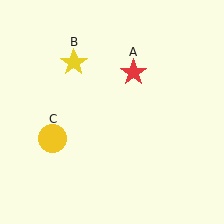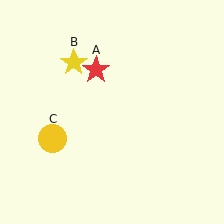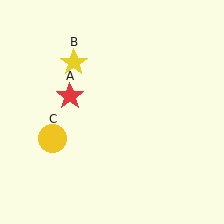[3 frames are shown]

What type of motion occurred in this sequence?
The red star (object A) rotated counterclockwise around the center of the scene.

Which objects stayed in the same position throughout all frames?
Yellow star (object B) and yellow circle (object C) remained stationary.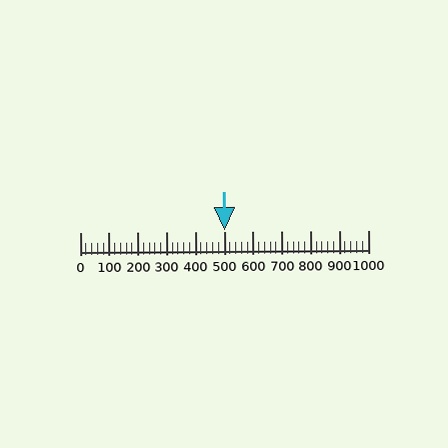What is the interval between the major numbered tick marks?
The major tick marks are spaced 100 units apart.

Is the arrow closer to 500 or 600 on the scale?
The arrow is closer to 500.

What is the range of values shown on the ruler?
The ruler shows values from 0 to 1000.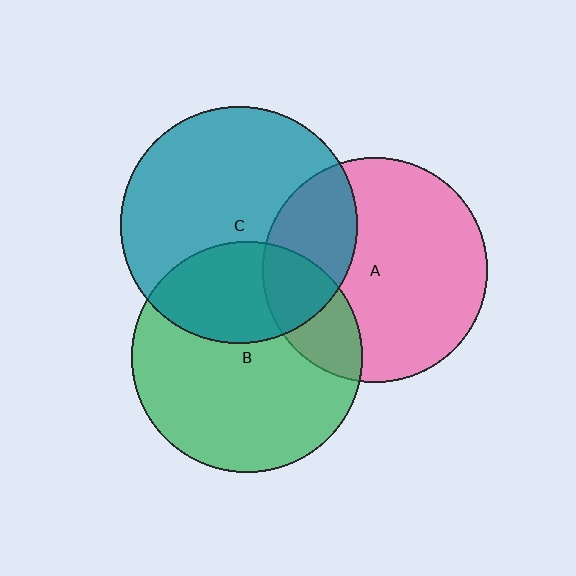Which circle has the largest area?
Circle C (teal).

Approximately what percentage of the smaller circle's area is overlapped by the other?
Approximately 30%.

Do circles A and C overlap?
Yes.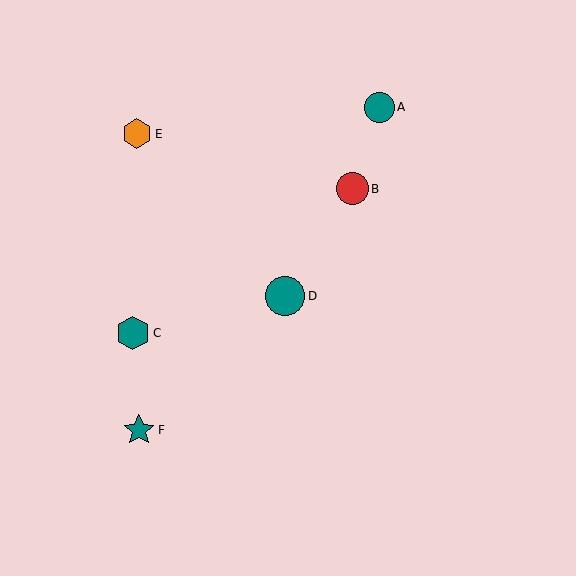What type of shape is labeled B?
Shape B is a red circle.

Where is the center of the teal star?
The center of the teal star is at (139, 430).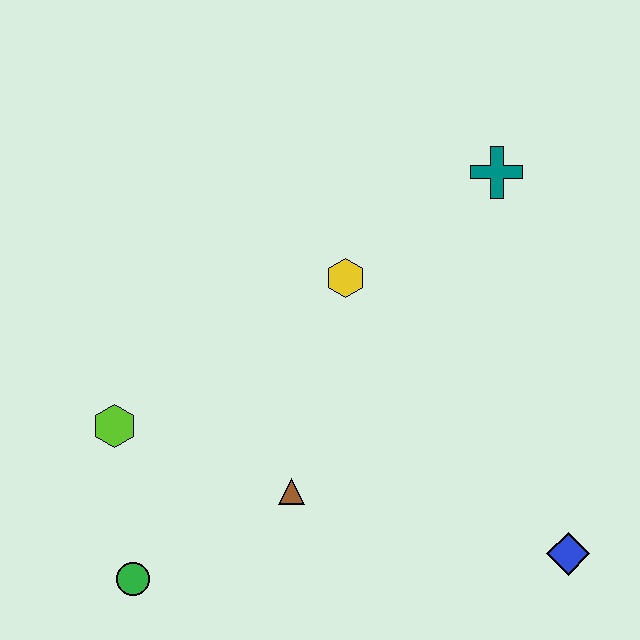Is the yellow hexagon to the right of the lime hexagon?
Yes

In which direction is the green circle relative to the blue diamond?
The green circle is to the left of the blue diamond.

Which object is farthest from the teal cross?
The green circle is farthest from the teal cross.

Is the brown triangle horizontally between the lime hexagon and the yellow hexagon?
Yes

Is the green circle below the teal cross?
Yes